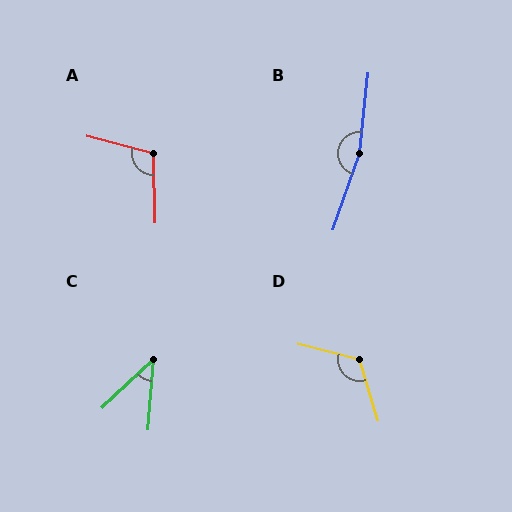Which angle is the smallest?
C, at approximately 43 degrees.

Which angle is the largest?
B, at approximately 167 degrees.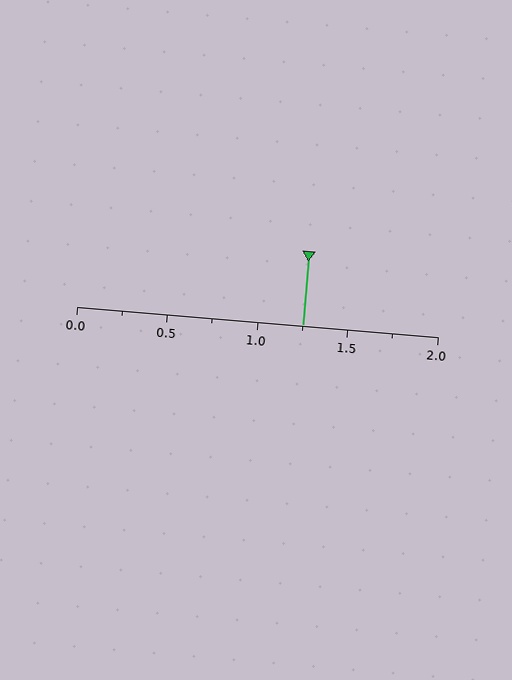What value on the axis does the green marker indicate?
The marker indicates approximately 1.25.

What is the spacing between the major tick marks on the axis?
The major ticks are spaced 0.5 apart.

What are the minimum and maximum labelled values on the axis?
The axis runs from 0.0 to 2.0.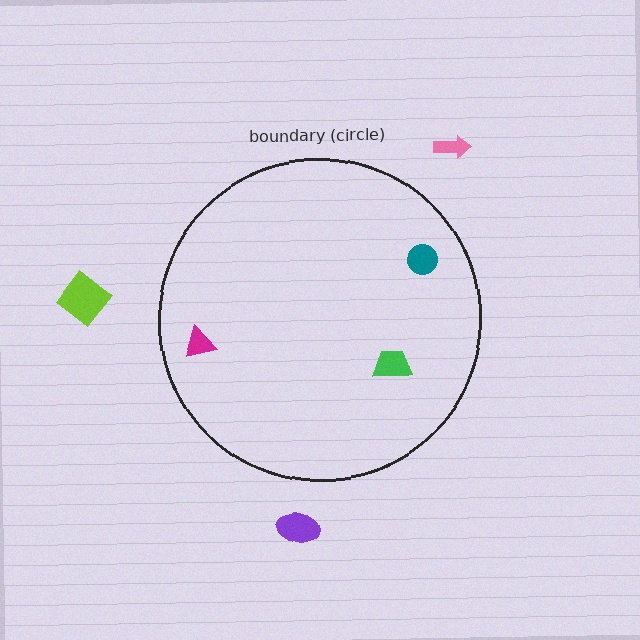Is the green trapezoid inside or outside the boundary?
Inside.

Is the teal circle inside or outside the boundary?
Inside.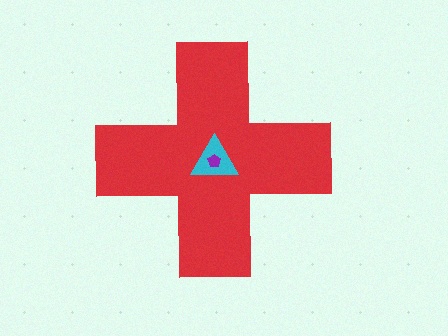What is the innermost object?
The purple pentagon.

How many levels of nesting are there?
3.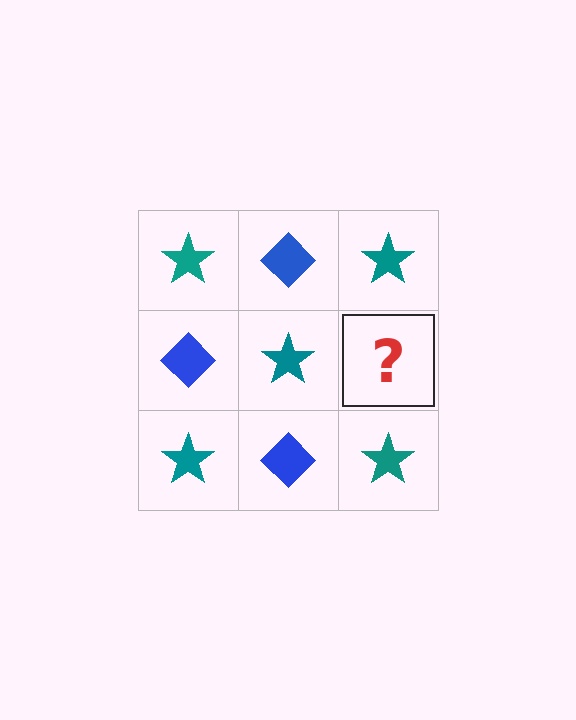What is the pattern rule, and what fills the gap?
The rule is that it alternates teal star and blue diamond in a checkerboard pattern. The gap should be filled with a blue diamond.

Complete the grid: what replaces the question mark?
The question mark should be replaced with a blue diamond.